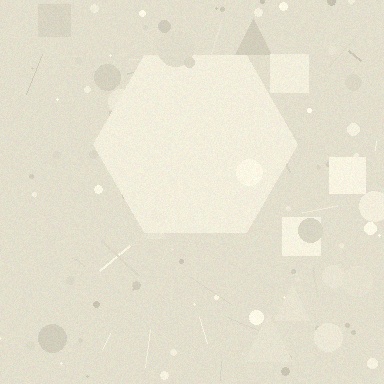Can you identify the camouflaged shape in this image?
The camouflaged shape is a hexagon.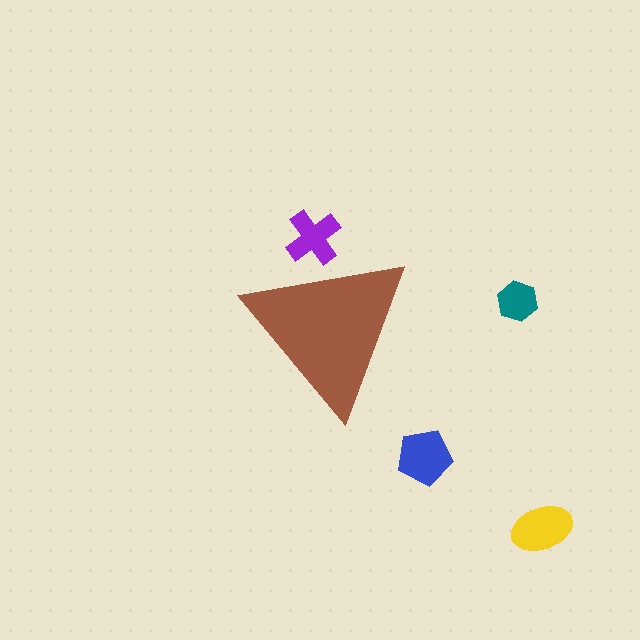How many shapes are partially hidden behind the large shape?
1 shape is partially hidden.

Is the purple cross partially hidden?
Yes, the purple cross is partially hidden behind the brown triangle.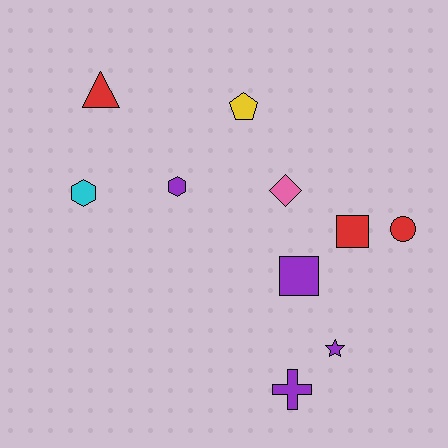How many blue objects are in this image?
There are no blue objects.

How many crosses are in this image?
There is 1 cross.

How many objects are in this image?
There are 10 objects.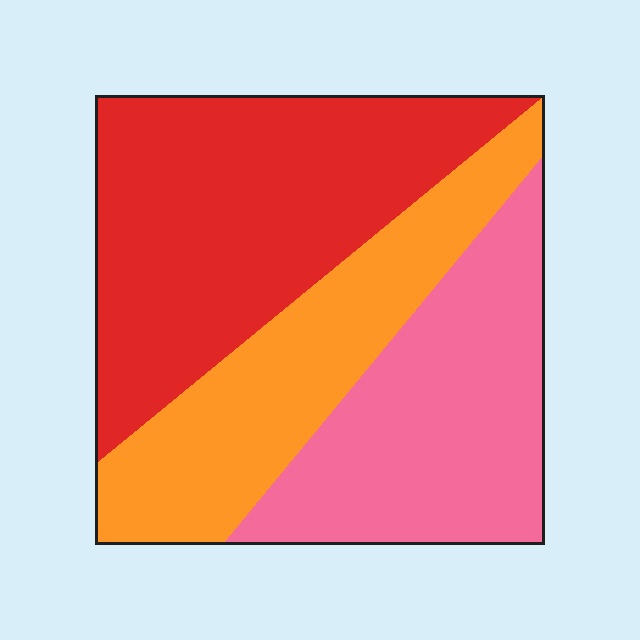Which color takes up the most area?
Red, at roughly 40%.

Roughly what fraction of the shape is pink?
Pink covers around 30% of the shape.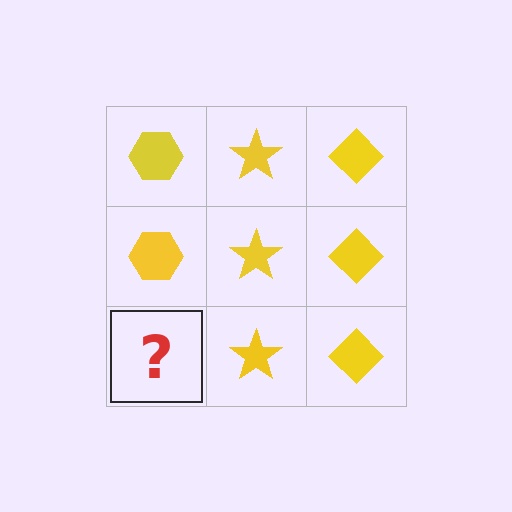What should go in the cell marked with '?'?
The missing cell should contain a yellow hexagon.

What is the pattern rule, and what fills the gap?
The rule is that each column has a consistent shape. The gap should be filled with a yellow hexagon.